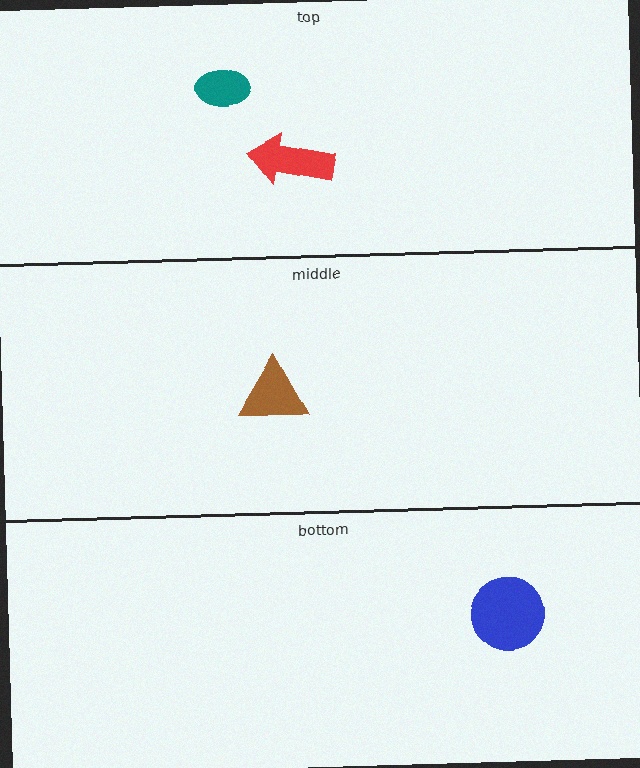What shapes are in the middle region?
The brown triangle.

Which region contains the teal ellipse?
The top region.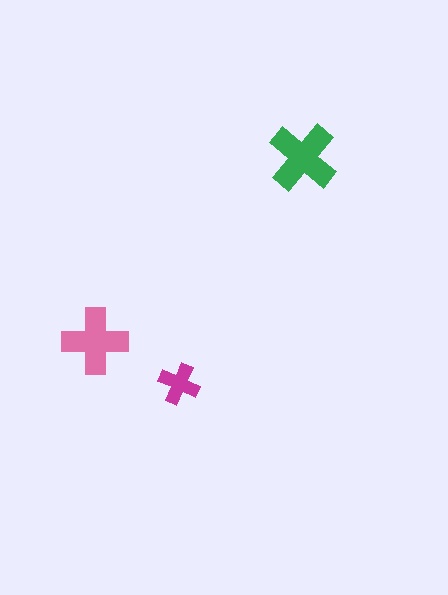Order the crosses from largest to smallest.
the green one, the pink one, the magenta one.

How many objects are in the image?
There are 3 objects in the image.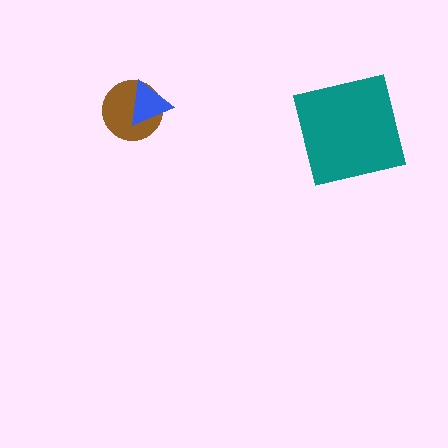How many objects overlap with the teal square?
0 objects overlap with the teal square.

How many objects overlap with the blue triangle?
1 object overlaps with the blue triangle.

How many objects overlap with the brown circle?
1 object overlaps with the brown circle.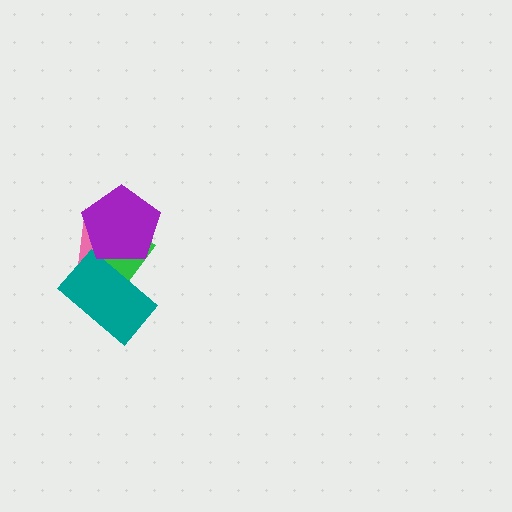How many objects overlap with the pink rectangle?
3 objects overlap with the pink rectangle.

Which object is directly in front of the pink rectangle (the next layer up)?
The green rectangle is directly in front of the pink rectangle.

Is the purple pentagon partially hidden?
No, no other shape covers it.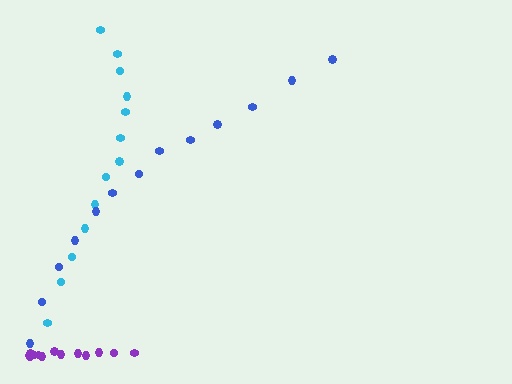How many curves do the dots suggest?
There are 3 distinct paths.